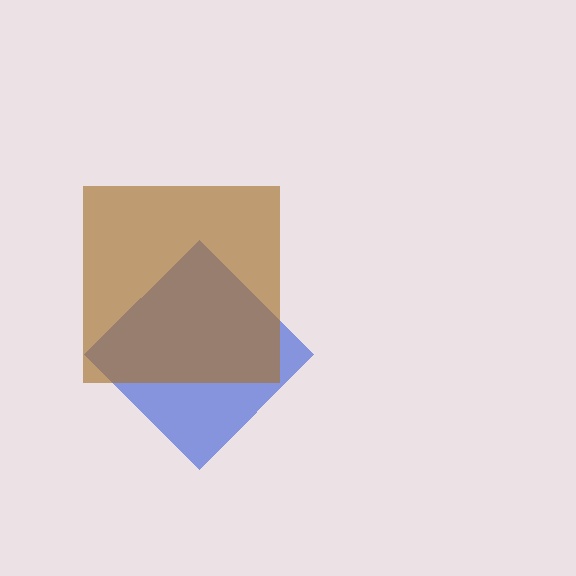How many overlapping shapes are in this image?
There are 2 overlapping shapes in the image.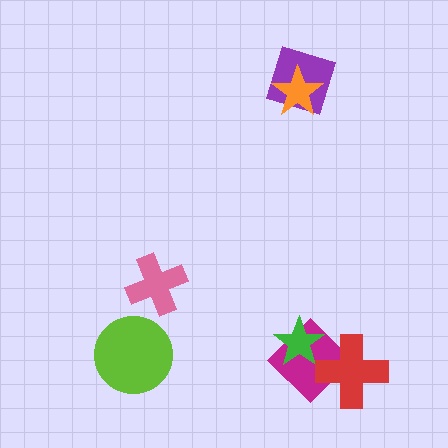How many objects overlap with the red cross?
1 object overlaps with the red cross.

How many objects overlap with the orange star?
1 object overlaps with the orange star.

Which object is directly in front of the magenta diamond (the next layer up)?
The green star is directly in front of the magenta diamond.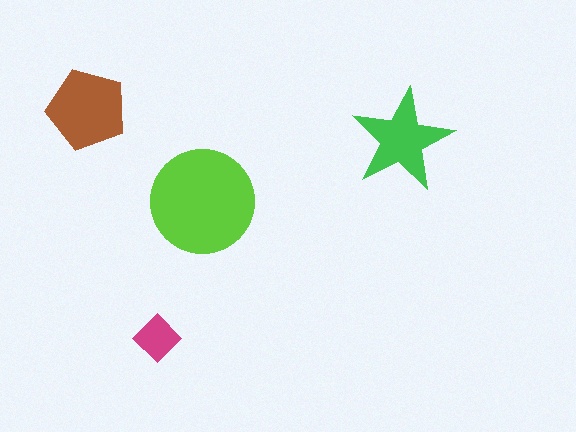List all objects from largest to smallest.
The lime circle, the brown pentagon, the green star, the magenta diamond.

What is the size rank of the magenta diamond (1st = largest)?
4th.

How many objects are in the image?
There are 4 objects in the image.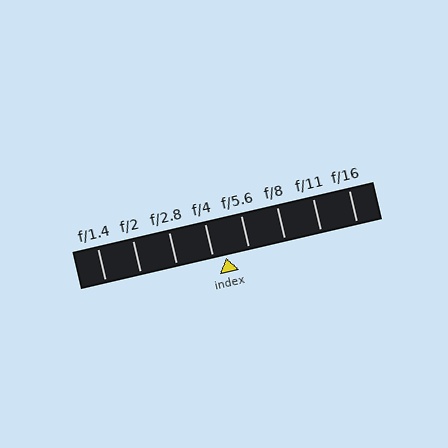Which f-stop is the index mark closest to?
The index mark is closest to f/4.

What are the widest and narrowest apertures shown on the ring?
The widest aperture shown is f/1.4 and the narrowest is f/16.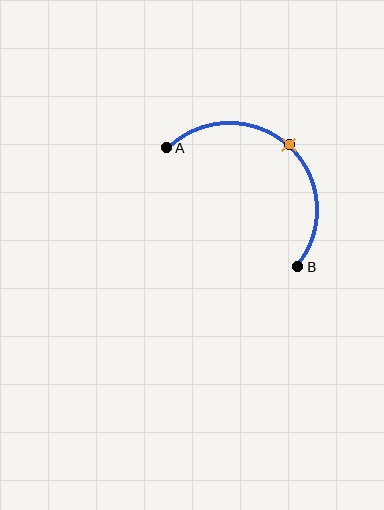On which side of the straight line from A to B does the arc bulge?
The arc bulges above and to the right of the straight line connecting A and B.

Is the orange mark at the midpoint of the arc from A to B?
Yes. The orange mark lies on the arc at equal arc-length from both A and B — it is the arc midpoint.